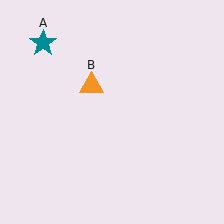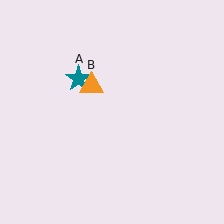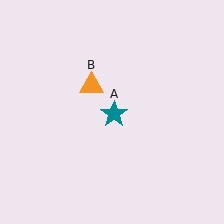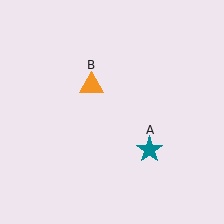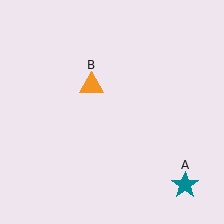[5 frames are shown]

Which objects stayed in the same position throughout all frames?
Orange triangle (object B) remained stationary.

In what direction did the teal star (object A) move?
The teal star (object A) moved down and to the right.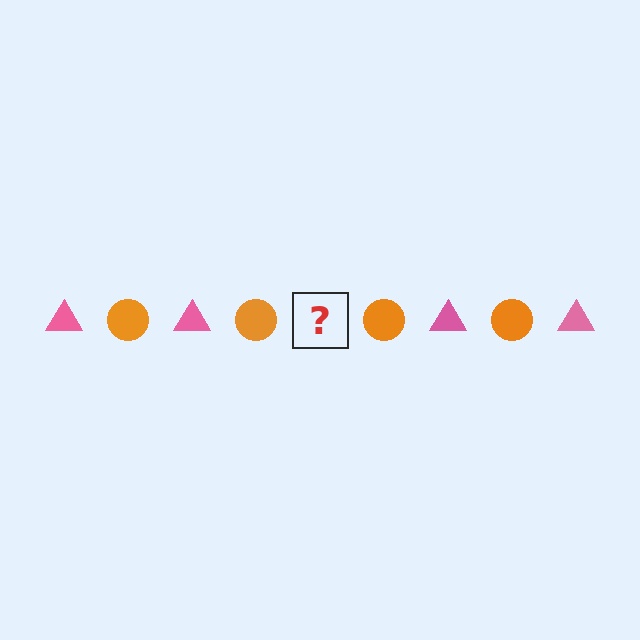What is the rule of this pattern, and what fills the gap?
The rule is that the pattern alternates between pink triangle and orange circle. The gap should be filled with a pink triangle.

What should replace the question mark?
The question mark should be replaced with a pink triangle.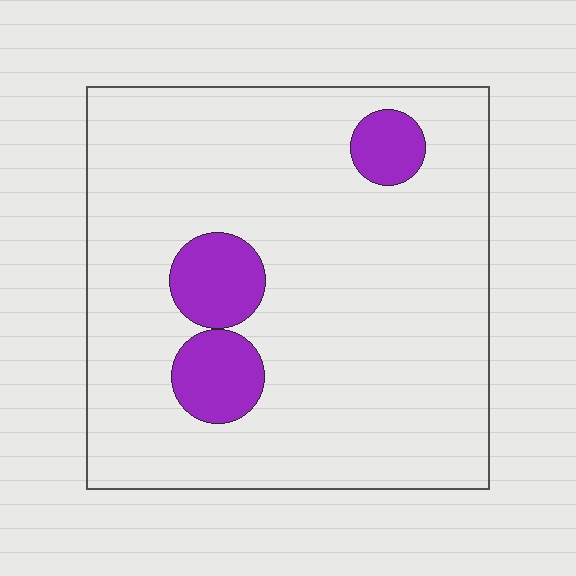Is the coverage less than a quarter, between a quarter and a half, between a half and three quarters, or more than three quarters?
Less than a quarter.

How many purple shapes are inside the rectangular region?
3.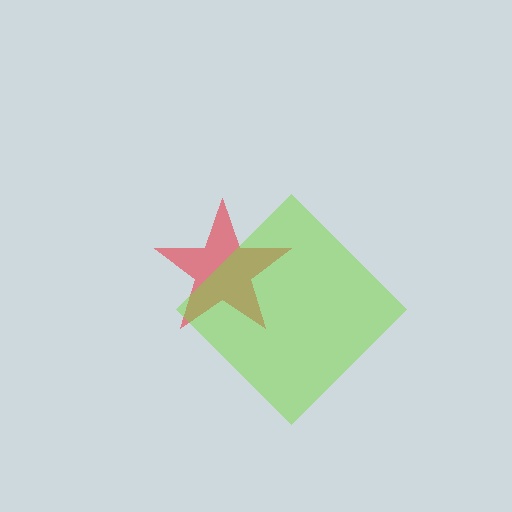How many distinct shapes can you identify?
There are 2 distinct shapes: a red star, a lime diamond.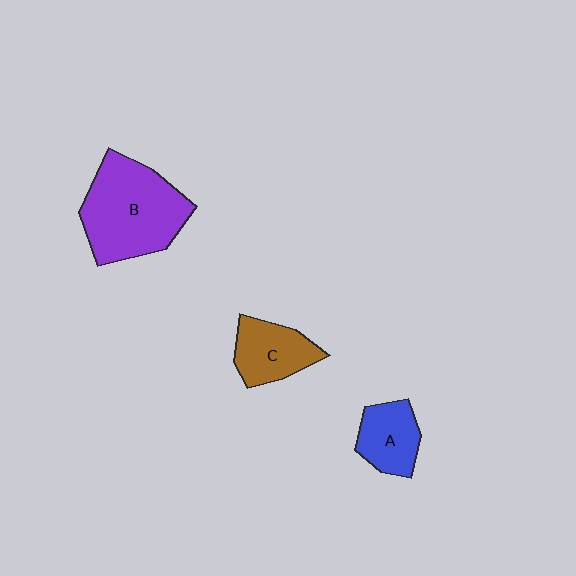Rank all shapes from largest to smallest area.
From largest to smallest: B (purple), C (brown), A (blue).